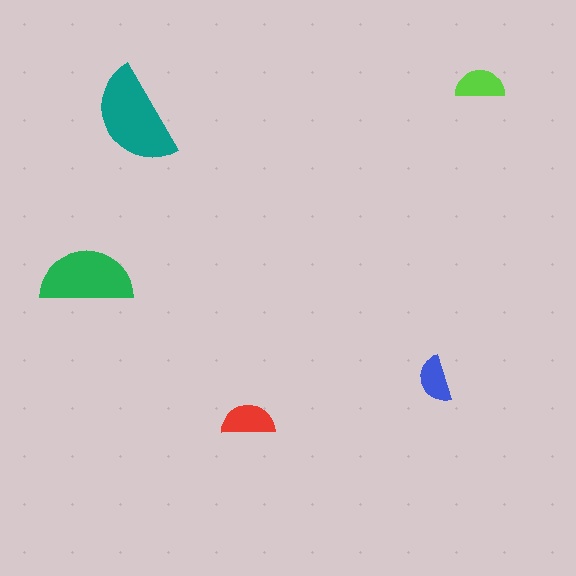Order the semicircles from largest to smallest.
the teal one, the green one, the red one, the lime one, the blue one.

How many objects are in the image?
There are 5 objects in the image.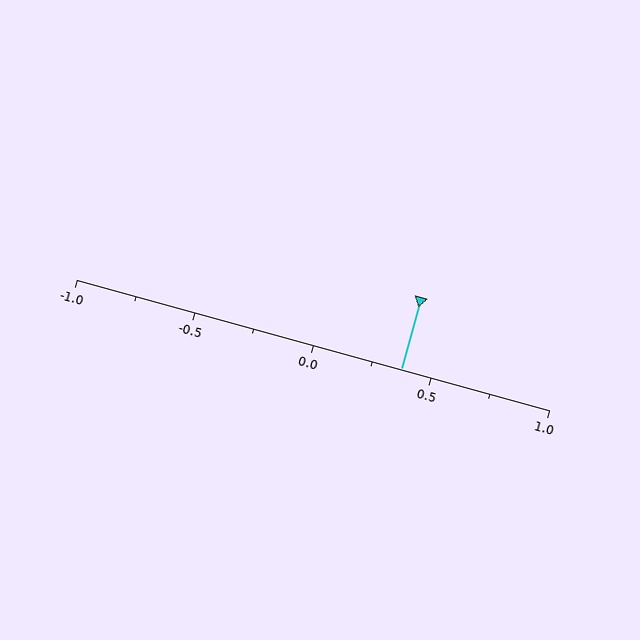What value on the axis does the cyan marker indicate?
The marker indicates approximately 0.38.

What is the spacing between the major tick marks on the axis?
The major ticks are spaced 0.5 apart.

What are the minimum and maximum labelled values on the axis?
The axis runs from -1.0 to 1.0.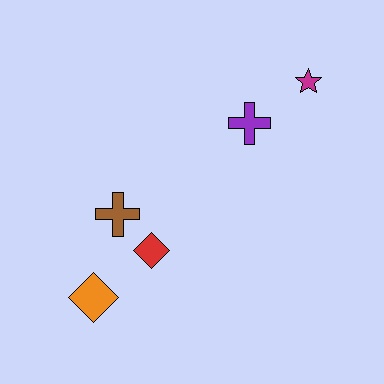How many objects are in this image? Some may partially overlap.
There are 5 objects.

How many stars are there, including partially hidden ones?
There is 1 star.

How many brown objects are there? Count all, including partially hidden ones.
There is 1 brown object.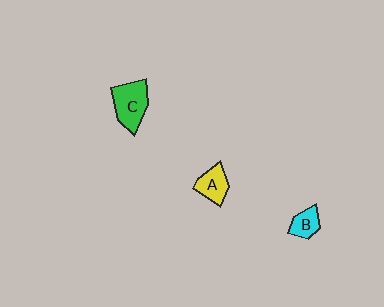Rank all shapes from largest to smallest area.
From largest to smallest: C (green), A (yellow), B (cyan).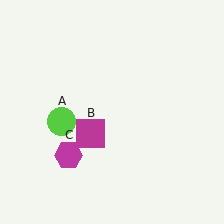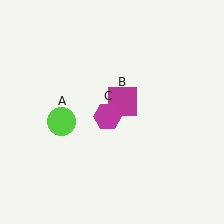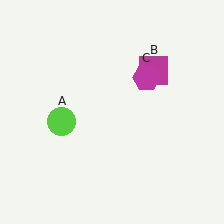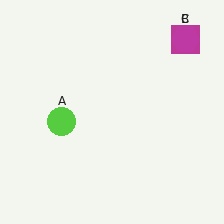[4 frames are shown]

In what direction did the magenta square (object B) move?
The magenta square (object B) moved up and to the right.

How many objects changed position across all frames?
2 objects changed position: magenta square (object B), magenta hexagon (object C).